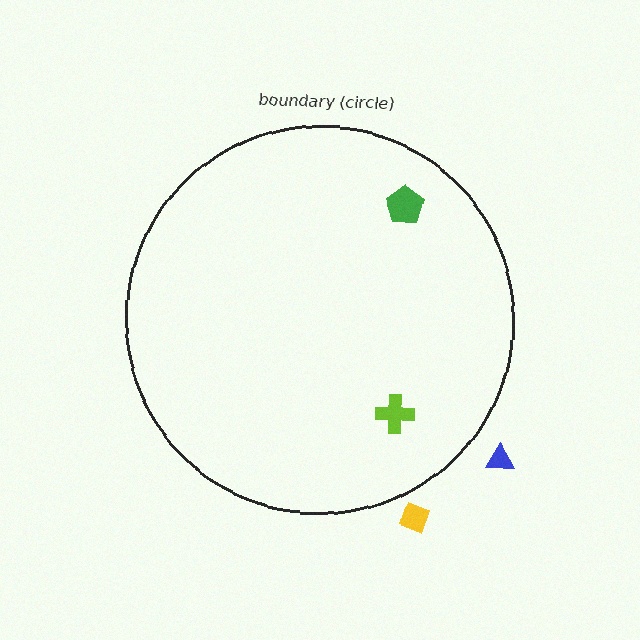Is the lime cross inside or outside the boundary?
Inside.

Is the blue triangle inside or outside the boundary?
Outside.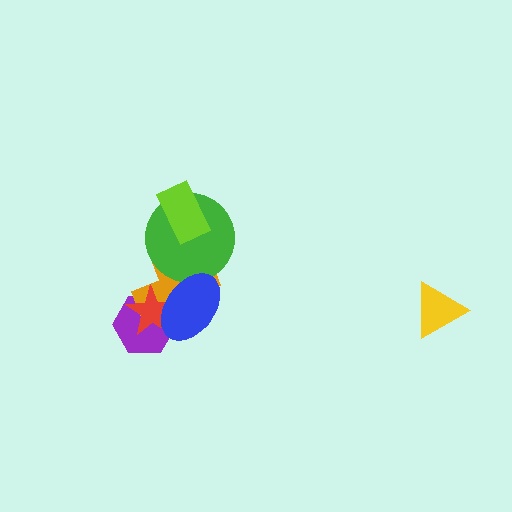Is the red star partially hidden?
Yes, it is partially covered by another shape.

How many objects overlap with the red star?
3 objects overlap with the red star.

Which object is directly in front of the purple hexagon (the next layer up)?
The orange cross is directly in front of the purple hexagon.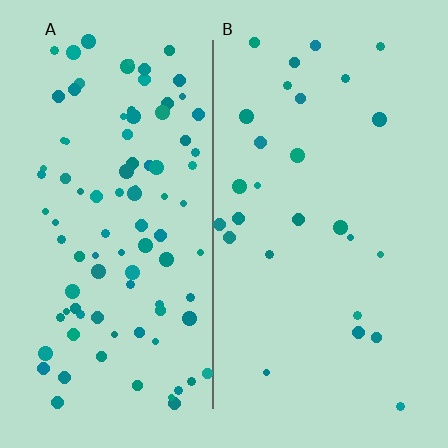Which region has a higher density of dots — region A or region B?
A (the left).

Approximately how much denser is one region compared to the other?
Approximately 3.5× — region A over region B.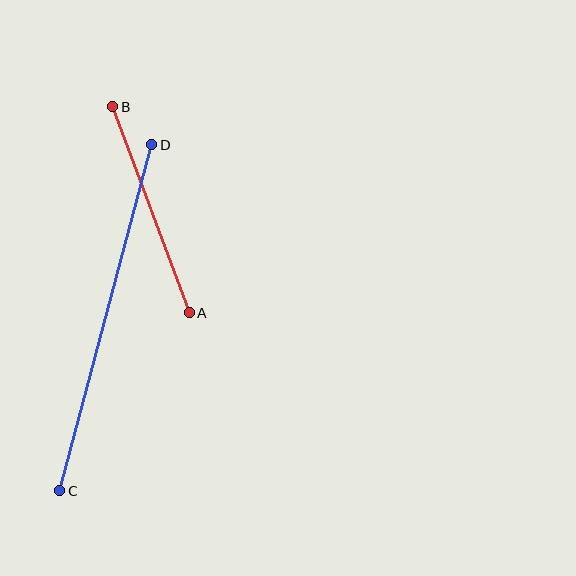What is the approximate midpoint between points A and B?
The midpoint is at approximately (151, 210) pixels.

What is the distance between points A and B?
The distance is approximately 220 pixels.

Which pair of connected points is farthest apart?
Points C and D are farthest apart.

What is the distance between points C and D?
The distance is approximately 358 pixels.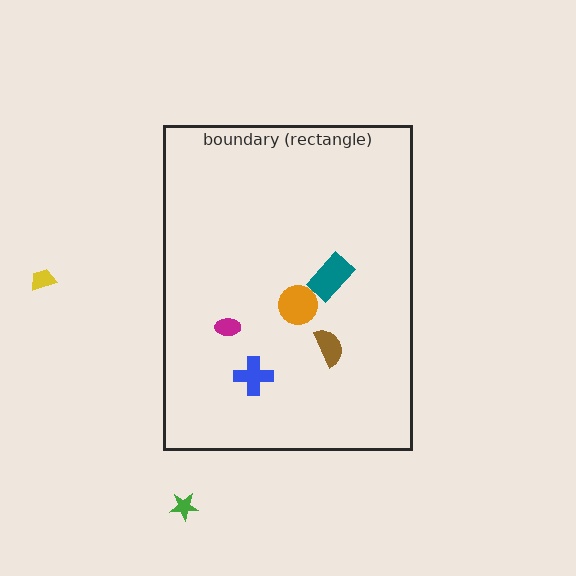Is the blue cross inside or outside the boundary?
Inside.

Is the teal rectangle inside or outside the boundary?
Inside.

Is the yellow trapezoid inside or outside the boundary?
Outside.